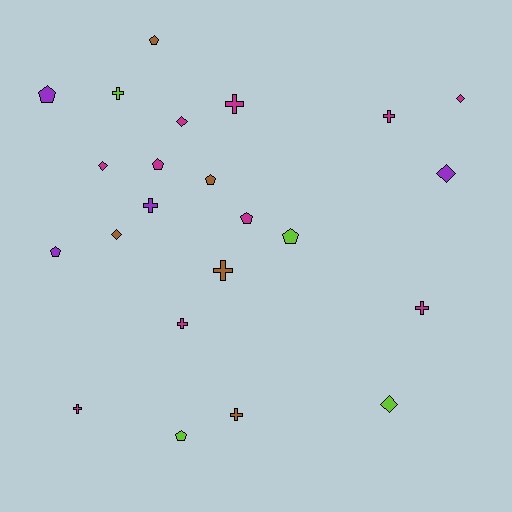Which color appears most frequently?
Magenta, with 10 objects.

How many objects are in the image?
There are 23 objects.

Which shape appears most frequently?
Cross, with 9 objects.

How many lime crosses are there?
There is 1 lime cross.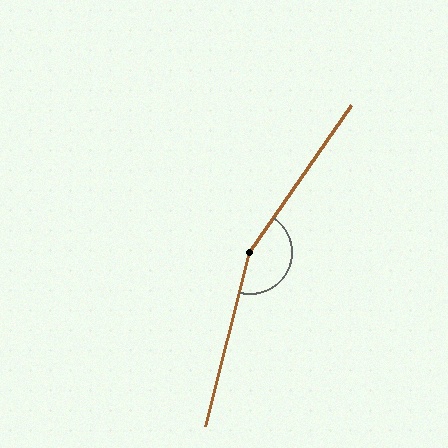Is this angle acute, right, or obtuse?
It is obtuse.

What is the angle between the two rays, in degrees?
Approximately 160 degrees.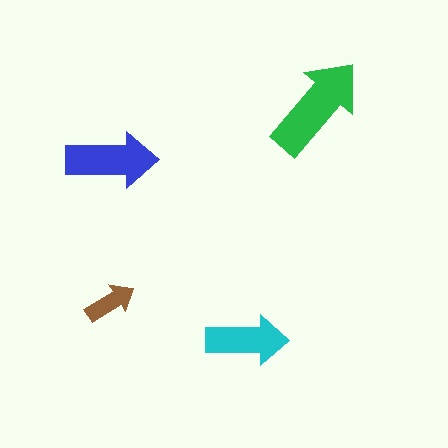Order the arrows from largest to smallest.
the green one, the blue one, the cyan one, the brown one.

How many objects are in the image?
There are 4 objects in the image.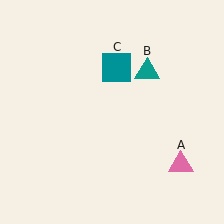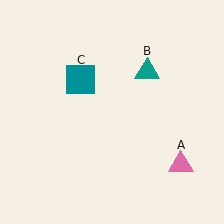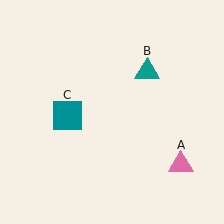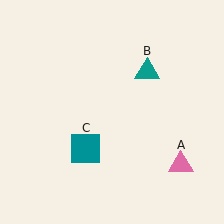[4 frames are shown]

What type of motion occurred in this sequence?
The teal square (object C) rotated counterclockwise around the center of the scene.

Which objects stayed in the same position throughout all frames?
Pink triangle (object A) and teal triangle (object B) remained stationary.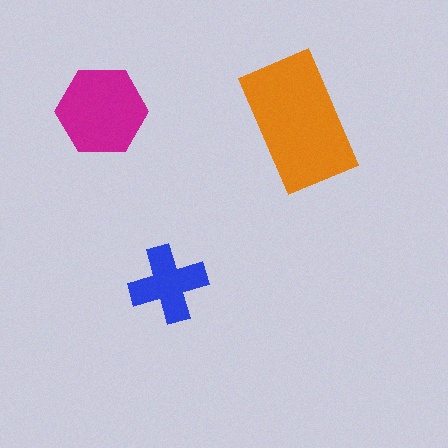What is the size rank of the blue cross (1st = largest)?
3rd.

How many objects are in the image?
There are 3 objects in the image.